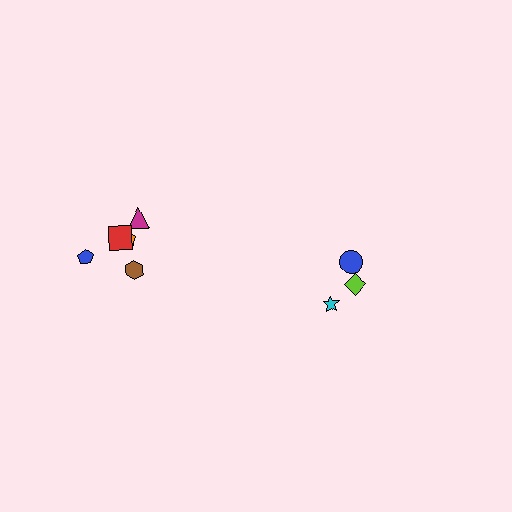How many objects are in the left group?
There are 5 objects.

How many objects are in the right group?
There are 3 objects.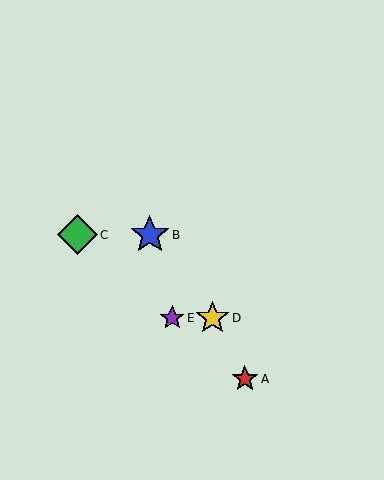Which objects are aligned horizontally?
Objects D, E are aligned horizontally.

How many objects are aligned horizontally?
2 objects (D, E) are aligned horizontally.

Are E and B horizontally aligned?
No, E is at y≈318 and B is at y≈235.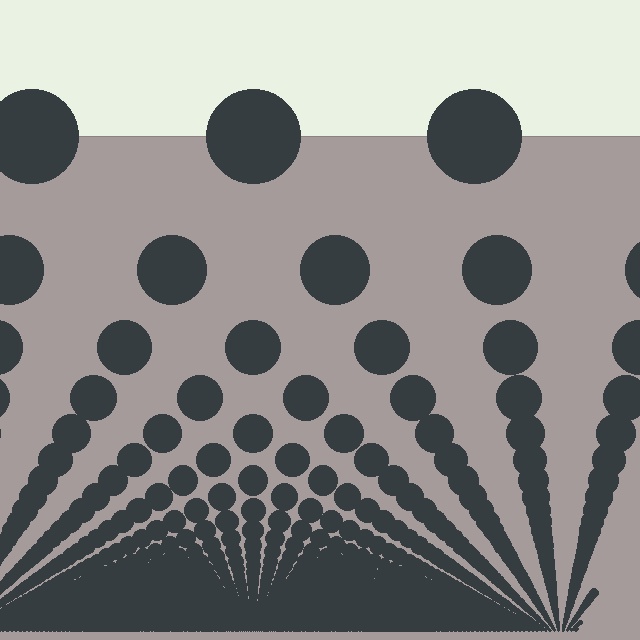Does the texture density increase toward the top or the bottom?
Density increases toward the bottom.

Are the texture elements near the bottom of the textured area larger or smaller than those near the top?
Smaller. The gradient is inverted — elements near the bottom are smaller and denser.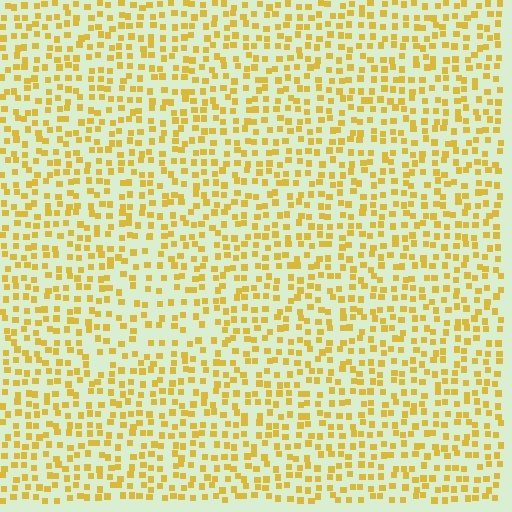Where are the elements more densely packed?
The elements are more densely packed outside the triangle boundary.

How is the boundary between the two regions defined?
The boundary is defined by a change in element density (approximately 1.5x ratio). All elements are the same color, size, and shape.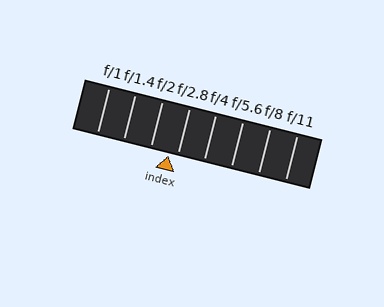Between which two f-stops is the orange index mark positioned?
The index mark is between f/2 and f/2.8.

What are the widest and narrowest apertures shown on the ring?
The widest aperture shown is f/1 and the narrowest is f/11.